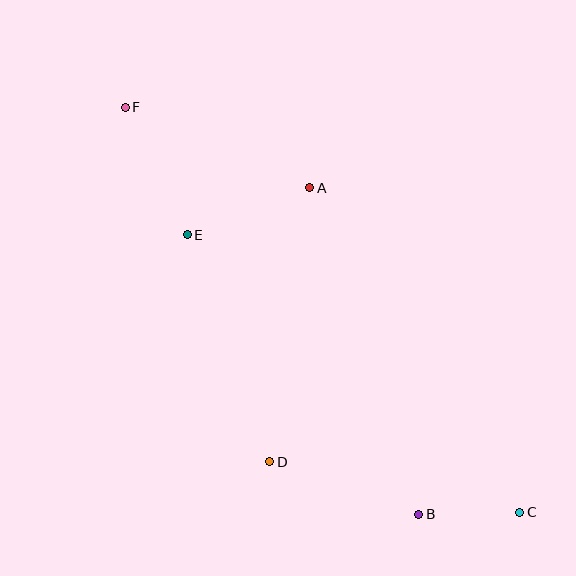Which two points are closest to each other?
Points B and C are closest to each other.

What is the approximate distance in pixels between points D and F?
The distance between D and F is approximately 383 pixels.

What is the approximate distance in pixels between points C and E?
The distance between C and E is approximately 433 pixels.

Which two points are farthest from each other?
Points C and F are farthest from each other.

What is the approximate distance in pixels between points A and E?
The distance between A and E is approximately 131 pixels.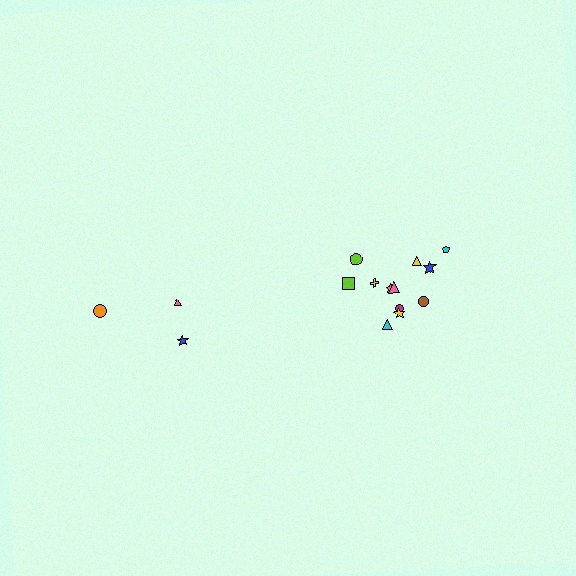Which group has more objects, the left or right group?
The right group.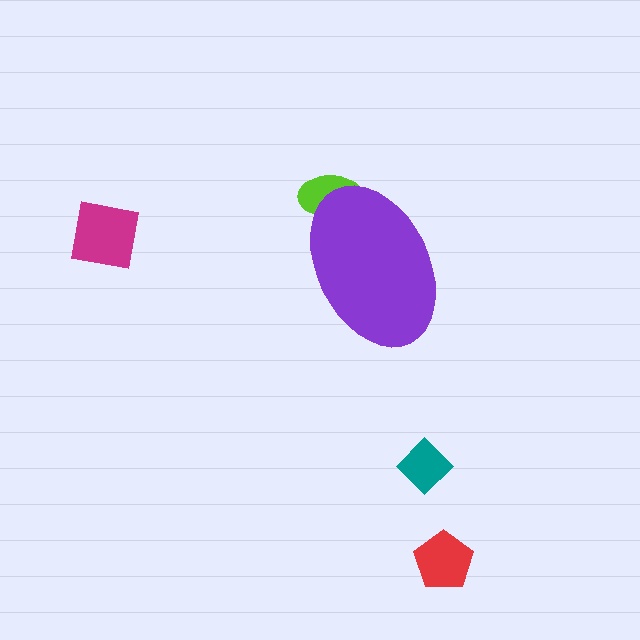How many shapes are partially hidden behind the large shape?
1 shape is partially hidden.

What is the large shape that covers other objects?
A purple ellipse.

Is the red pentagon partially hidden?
No, the red pentagon is fully visible.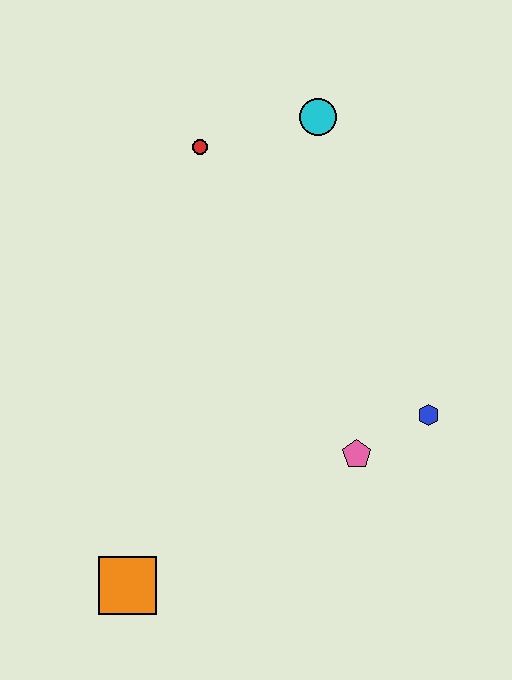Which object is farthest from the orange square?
The cyan circle is farthest from the orange square.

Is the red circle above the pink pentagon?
Yes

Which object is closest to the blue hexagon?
The pink pentagon is closest to the blue hexagon.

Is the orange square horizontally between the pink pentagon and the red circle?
No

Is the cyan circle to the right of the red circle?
Yes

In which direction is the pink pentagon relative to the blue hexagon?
The pink pentagon is to the left of the blue hexagon.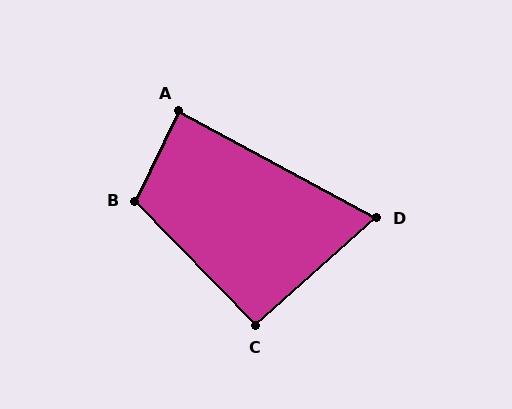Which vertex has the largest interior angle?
B, at approximately 110 degrees.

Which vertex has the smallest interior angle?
D, at approximately 70 degrees.